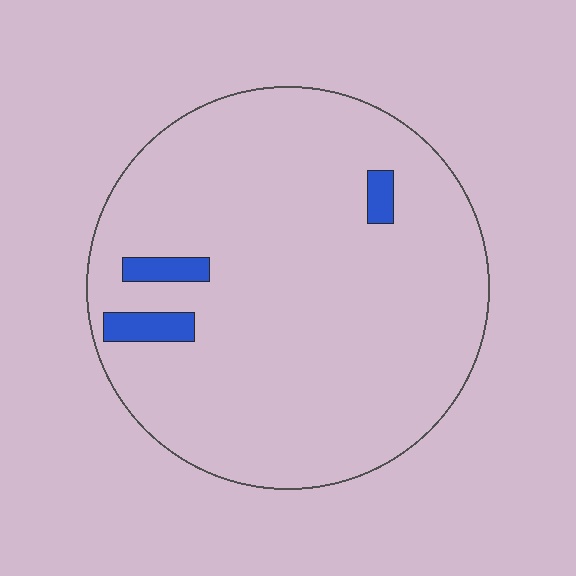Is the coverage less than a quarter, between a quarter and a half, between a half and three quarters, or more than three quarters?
Less than a quarter.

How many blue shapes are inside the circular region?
3.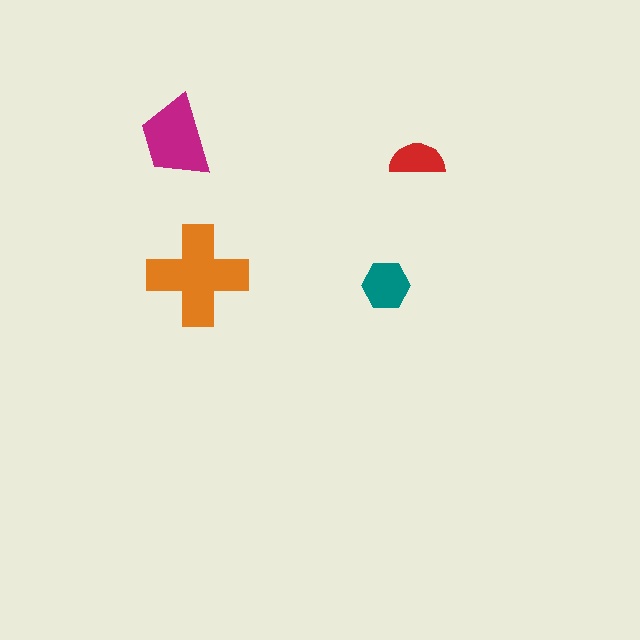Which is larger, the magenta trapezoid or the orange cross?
The orange cross.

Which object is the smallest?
The red semicircle.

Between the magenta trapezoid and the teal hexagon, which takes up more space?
The magenta trapezoid.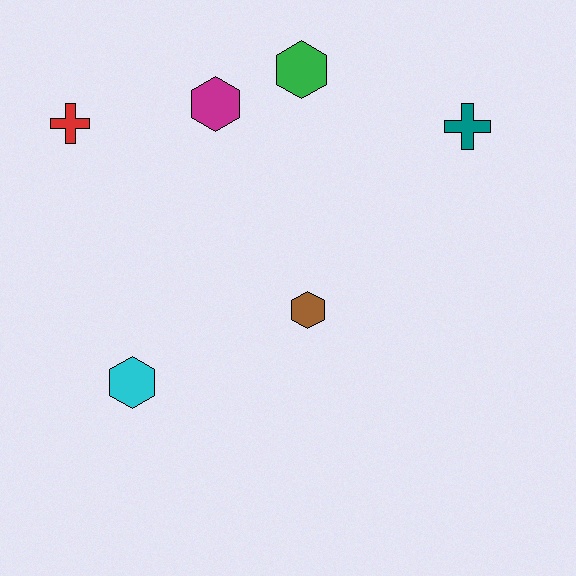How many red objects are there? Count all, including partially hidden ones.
There is 1 red object.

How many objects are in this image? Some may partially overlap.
There are 6 objects.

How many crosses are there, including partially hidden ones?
There are 2 crosses.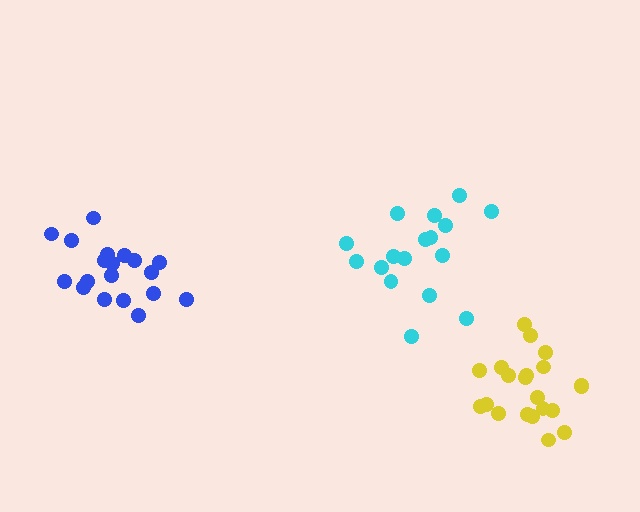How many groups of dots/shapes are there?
There are 3 groups.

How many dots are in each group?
Group 1: 19 dots, Group 2: 21 dots, Group 3: 17 dots (57 total).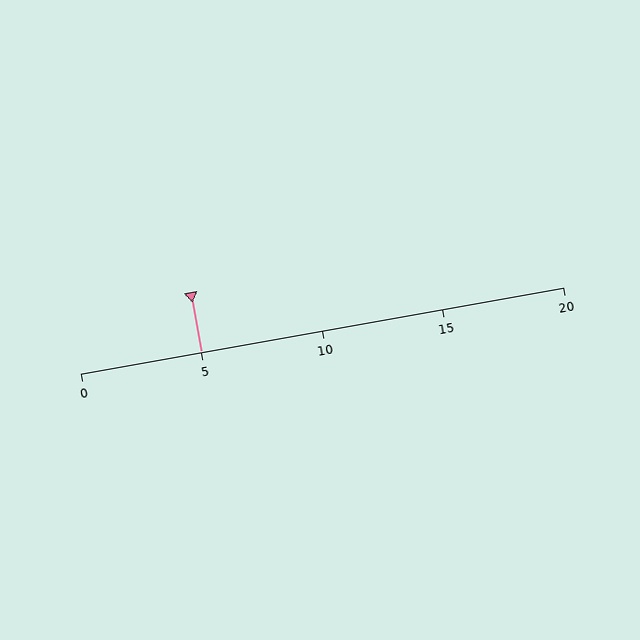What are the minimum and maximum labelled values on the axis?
The axis runs from 0 to 20.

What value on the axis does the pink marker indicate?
The marker indicates approximately 5.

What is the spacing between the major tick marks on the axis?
The major ticks are spaced 5 apart.